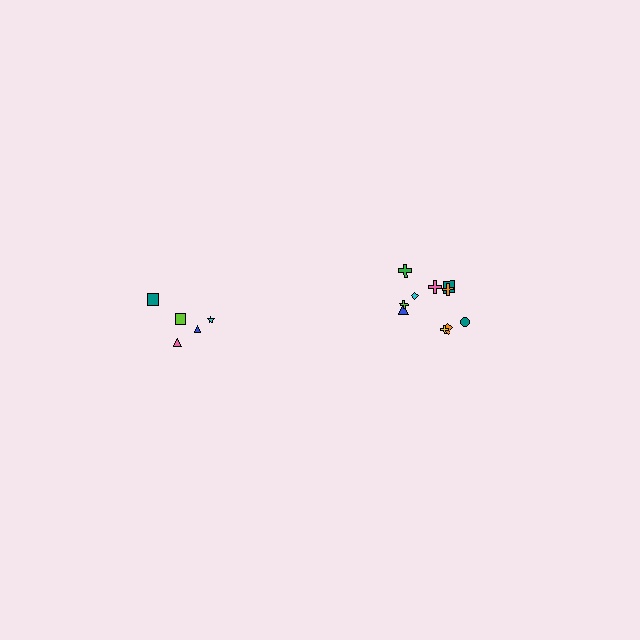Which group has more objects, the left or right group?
The right group.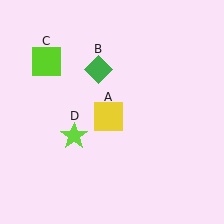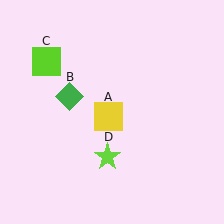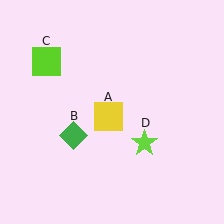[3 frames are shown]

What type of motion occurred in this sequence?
The green diamond (object B), lime star (object D) rotated counterclockwise around the center of the scene.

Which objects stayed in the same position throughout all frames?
Yellow square (object A) and lime square (object C) remained stationary.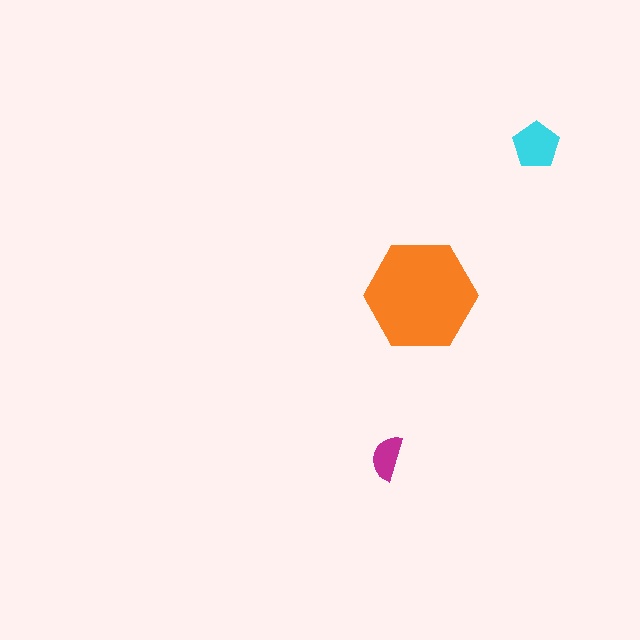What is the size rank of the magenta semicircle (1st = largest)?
3rd.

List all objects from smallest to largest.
The magenta semicircle, the cyan pentagon, the orange hexagon.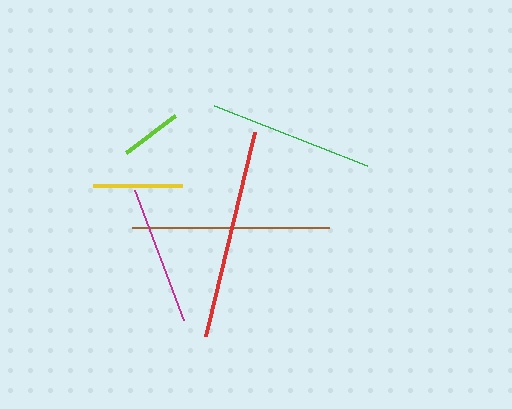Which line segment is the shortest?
The lime line is the shortest at approximately 62 pixels.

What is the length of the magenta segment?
The magenta segment is approximately 139 pixels long.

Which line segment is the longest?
The red line is the longest at approximately 209 pixels.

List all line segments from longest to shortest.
From longest to shortest: red, brown, green, magenta, yellow, lime.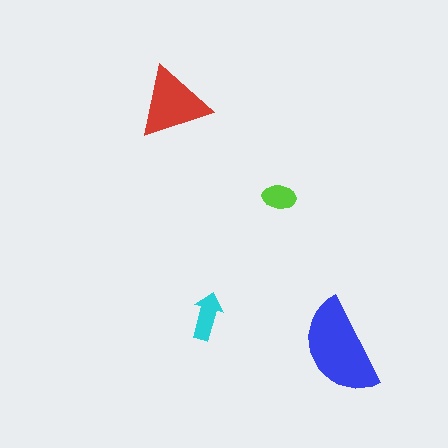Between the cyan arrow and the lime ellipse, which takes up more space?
The cyan arrow.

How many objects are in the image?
There are 4 objects in the image.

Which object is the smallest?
The lime ellipse.